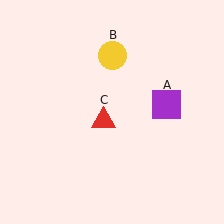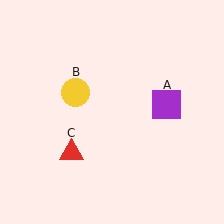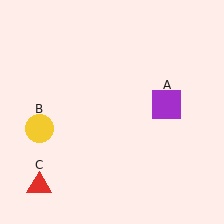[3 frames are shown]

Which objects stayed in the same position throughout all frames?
Purple square (object A) remained stationary.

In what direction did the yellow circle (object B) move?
The yellow circle (object B) moved down and to the left.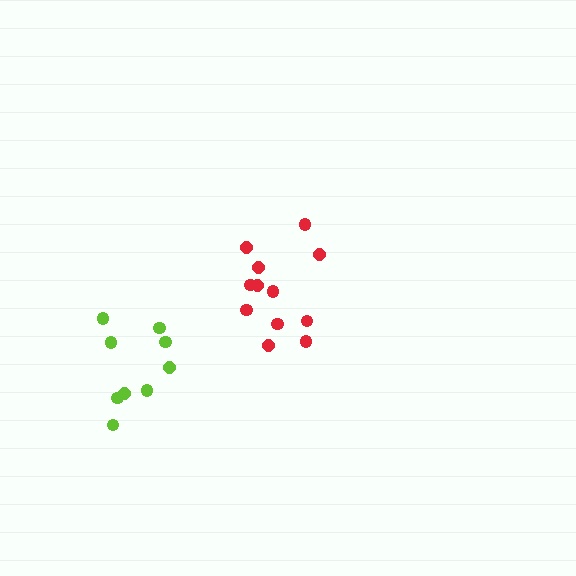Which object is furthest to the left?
The lime cluster is leftmost.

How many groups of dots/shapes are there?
There are 2 groups.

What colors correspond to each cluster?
The clusters are colored: red, lime.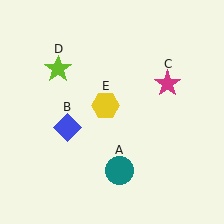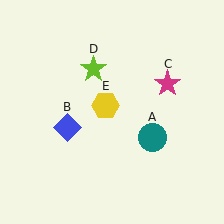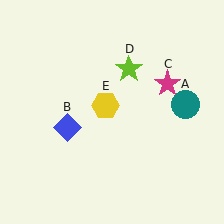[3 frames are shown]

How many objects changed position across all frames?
2 objects changed position: teal circle (object A), lime star (object D).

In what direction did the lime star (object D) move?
The lime star (object D) moved right.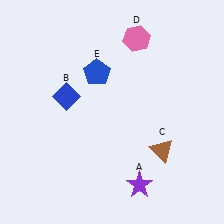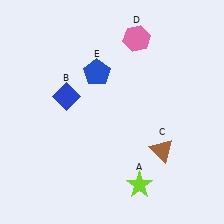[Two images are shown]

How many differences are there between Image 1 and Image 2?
There is 1 difference between the two images.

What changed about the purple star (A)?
In Image 1, A is purple. In Image 2, it changed to lime.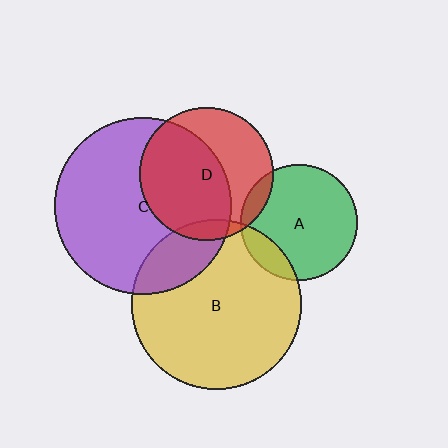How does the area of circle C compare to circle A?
Approximately 2.3 times.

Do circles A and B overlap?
Yes.